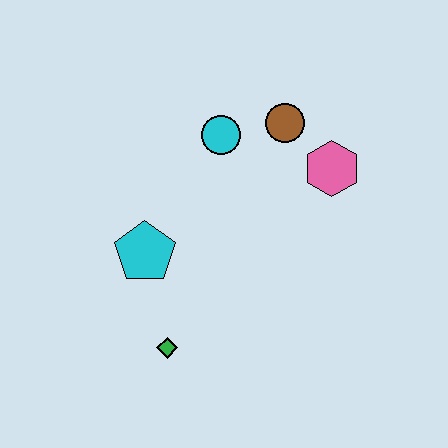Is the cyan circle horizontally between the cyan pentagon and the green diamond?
No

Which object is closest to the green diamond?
The cyan pentagon is closest to the green diamond.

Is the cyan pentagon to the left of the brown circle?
Yes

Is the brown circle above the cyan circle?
Yes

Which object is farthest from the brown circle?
The green diamond is farthest from the brown circle.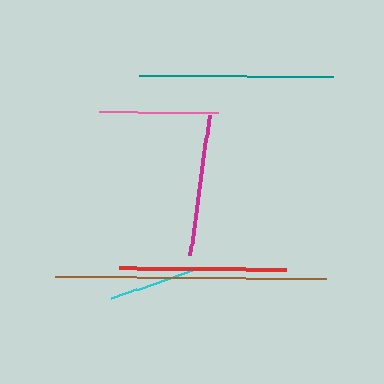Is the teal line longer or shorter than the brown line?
The brown line is longer than the teal line.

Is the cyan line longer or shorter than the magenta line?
The magenta line is longer than the cyan line.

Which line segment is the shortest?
The cyan line is the shortest at approximately 89 pixels.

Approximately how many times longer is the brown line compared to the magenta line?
The brown line is approximately 1.9 times the length of the magenta line.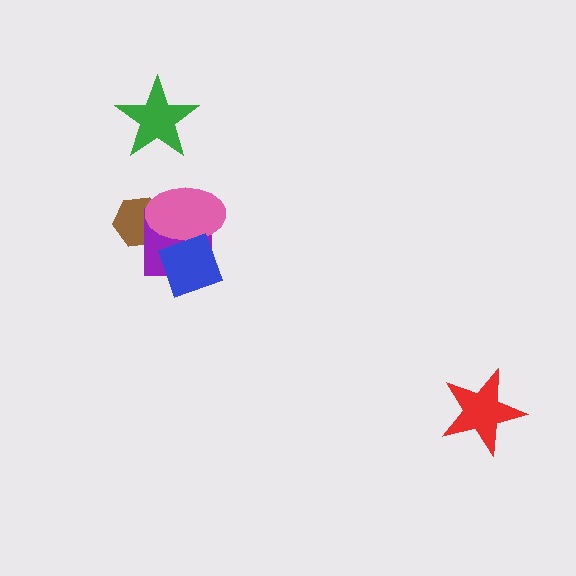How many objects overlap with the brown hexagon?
2 objects overlap with the brown hexagon.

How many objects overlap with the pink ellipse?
3 objects overlap with the pink ellipse.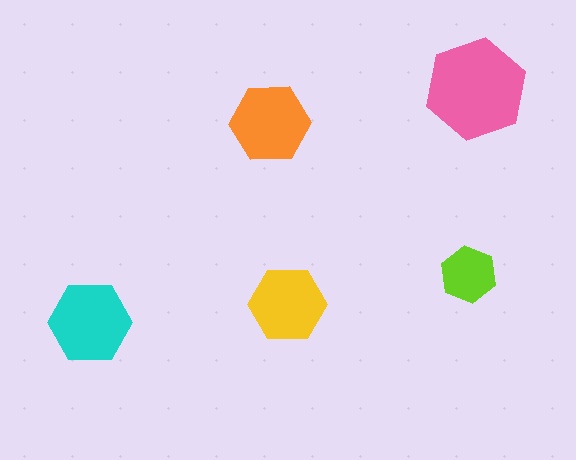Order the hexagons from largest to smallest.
the pink one, the cyan one, the orange one, the yellow one, the lime one.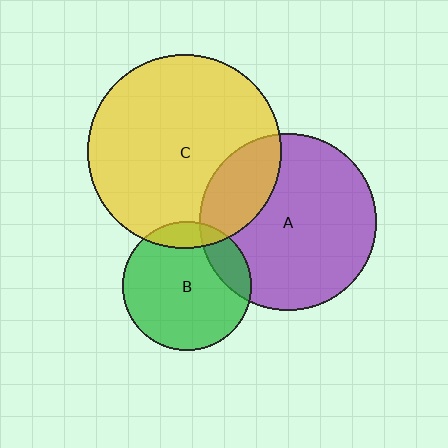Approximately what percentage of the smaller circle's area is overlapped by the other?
Approximately 10%.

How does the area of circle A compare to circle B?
Approximately 1.9 times.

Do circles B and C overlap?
Yes.